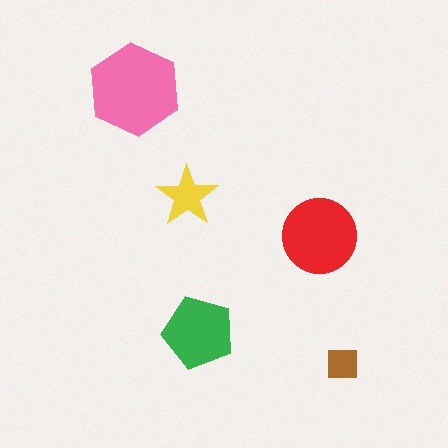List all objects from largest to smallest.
The pink hexagon, the red circle, the green pentagon, the yellow star, the brown square.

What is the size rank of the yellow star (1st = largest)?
4th.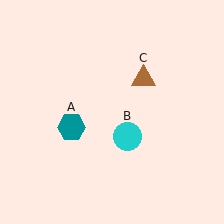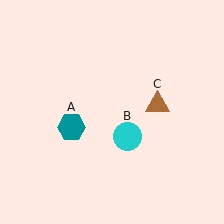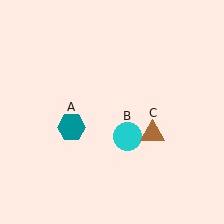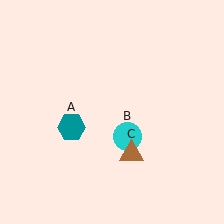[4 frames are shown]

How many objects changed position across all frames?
1 object changed position: brown triangle (object C).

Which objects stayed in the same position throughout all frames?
Teal hexagon (object A) and cyan circle (object B) remained stationary.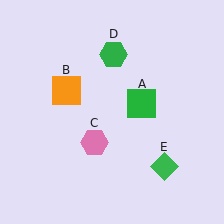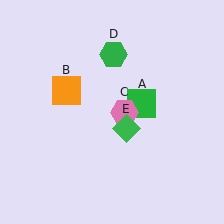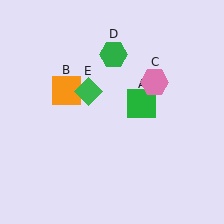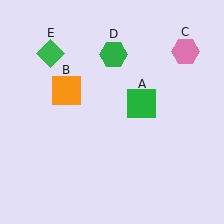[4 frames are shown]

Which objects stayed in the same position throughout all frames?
Green square (object A) and orange square (object B) and green hexagon (object D) remained stationary.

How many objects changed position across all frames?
2 objects changed position: pink hexagon (object C), green diamond (object E).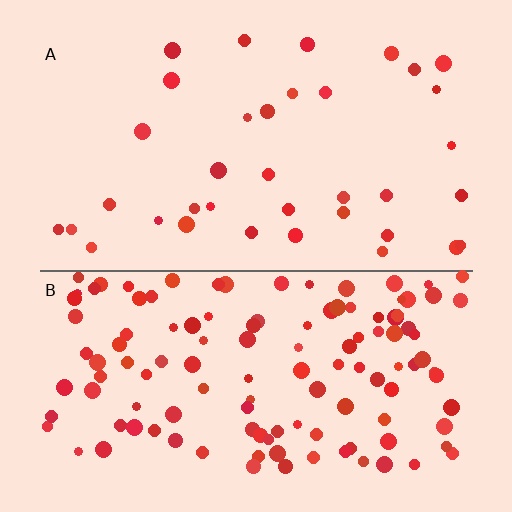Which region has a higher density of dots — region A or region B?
B (the bottom).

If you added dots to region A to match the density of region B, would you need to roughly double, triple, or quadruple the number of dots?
Approximately triple.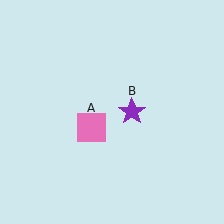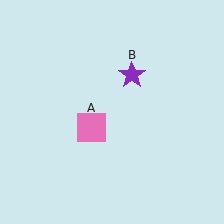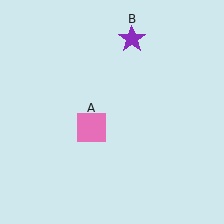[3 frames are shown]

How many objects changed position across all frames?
1 object changed position: purple star (object B).